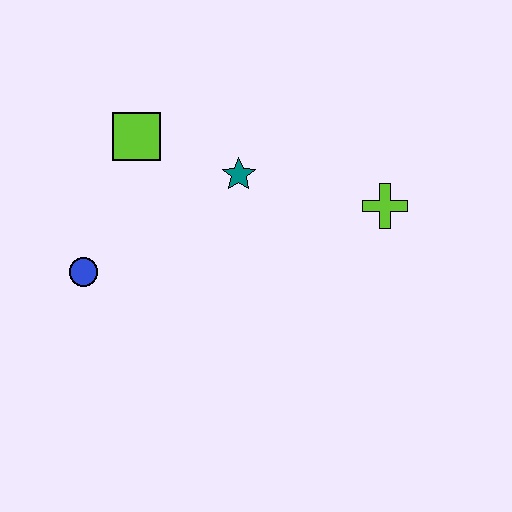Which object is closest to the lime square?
The teal star is closest to the lime square.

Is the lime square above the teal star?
Yes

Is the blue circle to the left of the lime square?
Yes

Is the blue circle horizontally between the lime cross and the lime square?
No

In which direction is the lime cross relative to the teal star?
The lime cross is to the right of the teal star.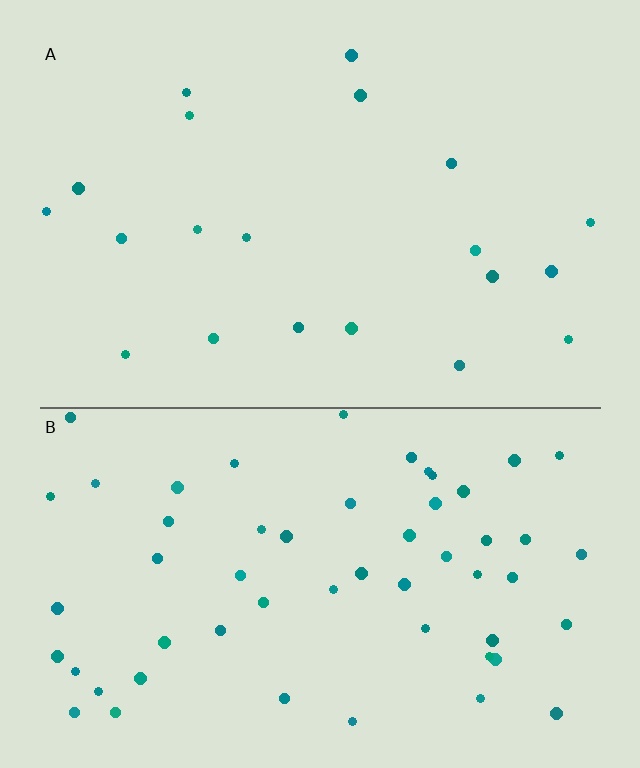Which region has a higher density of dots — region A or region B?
B (the bottom).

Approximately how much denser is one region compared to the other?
Approximately 2.8× — region B over region A.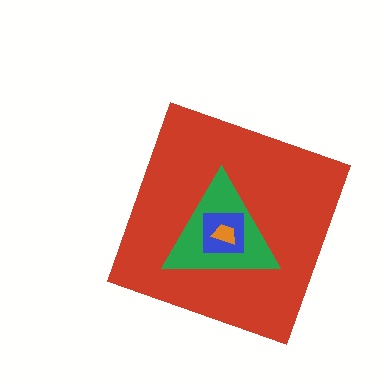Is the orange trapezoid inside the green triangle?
Yes.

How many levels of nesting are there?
4.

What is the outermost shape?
The red diamond.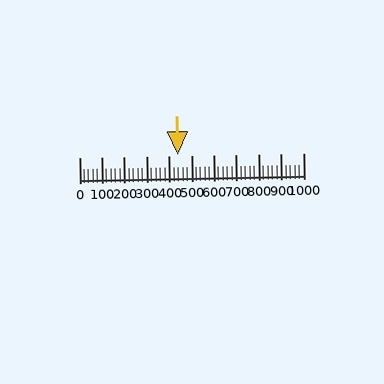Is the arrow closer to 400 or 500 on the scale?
The arrow is closer to 400.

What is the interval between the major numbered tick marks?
The major tick marks are spaced 100 units apart.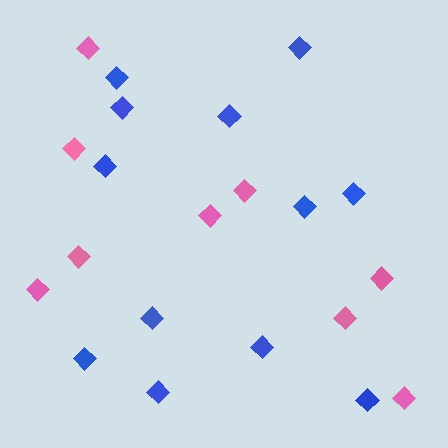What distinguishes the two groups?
There are 2 groups: one group of pink diamonds (9) and one group of blue diamonds (12).